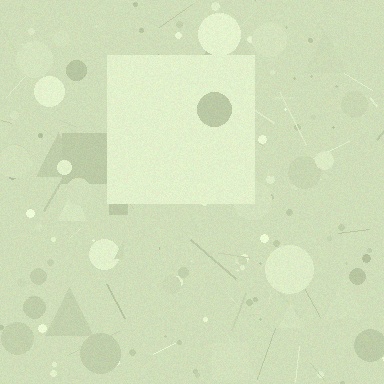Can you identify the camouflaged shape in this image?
The camouflaged shape is a square.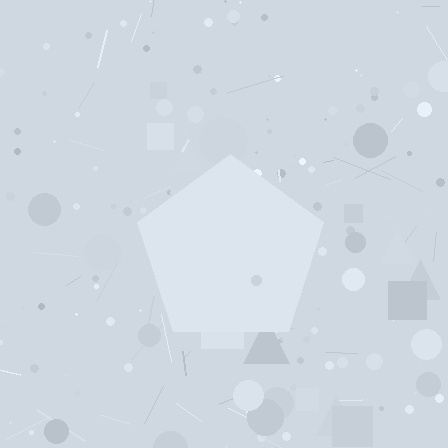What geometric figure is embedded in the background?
A pentagon is embedded in the background.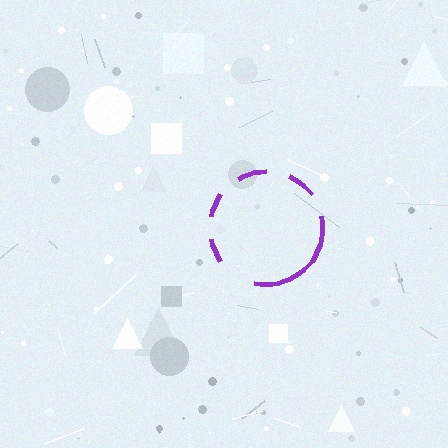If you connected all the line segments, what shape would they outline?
They would outline a circle.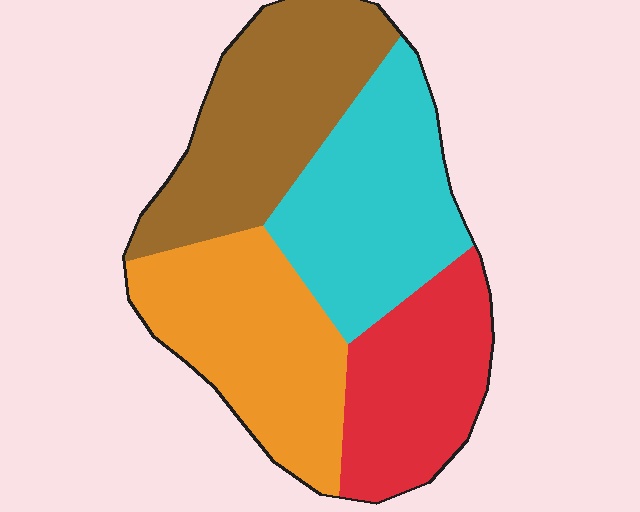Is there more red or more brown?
Brown.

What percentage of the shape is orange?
Orange covers 26% of the shape.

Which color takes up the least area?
Red, at roughly 20%.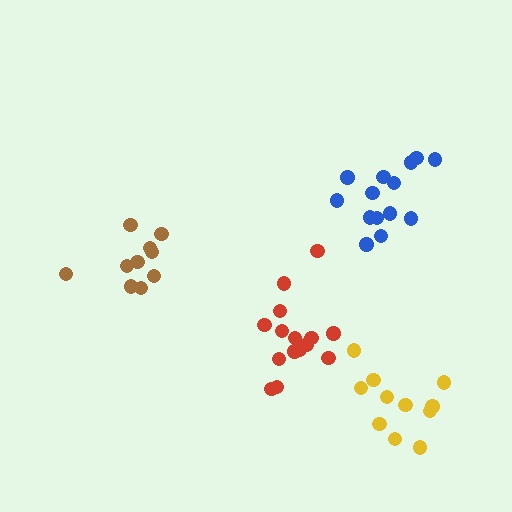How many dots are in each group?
Group 1: 14 dots, Group 2: 15 dots, Group 3: 10 dots, Group 4: 11 dots (50 total).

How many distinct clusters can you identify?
There are 4 distinct clusters.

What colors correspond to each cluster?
The clusters are colored: blue, red, brown, yellow.